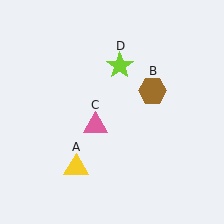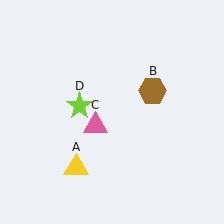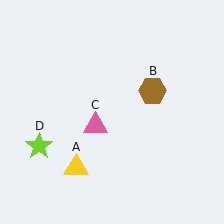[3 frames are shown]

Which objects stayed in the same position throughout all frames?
Yellow triangle (object A) and brown hexagon (object B) and pink triangle (object C) remained stationary.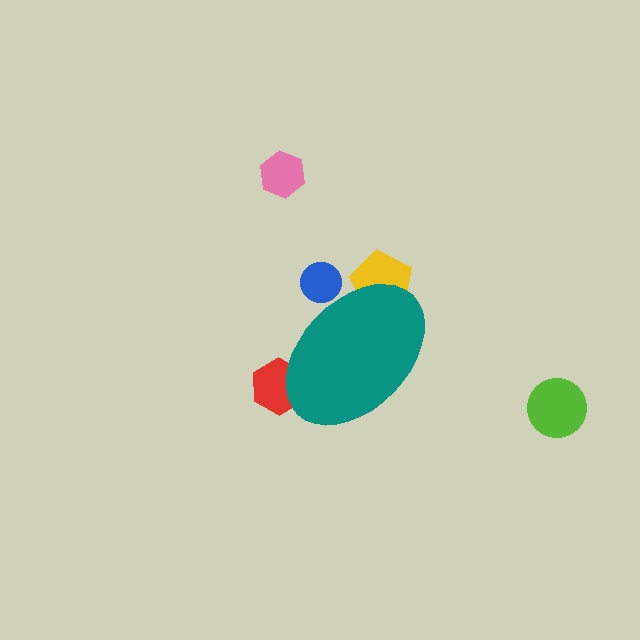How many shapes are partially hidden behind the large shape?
3 shapes are partially hidden.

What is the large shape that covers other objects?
A teal ellipse.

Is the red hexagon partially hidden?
Yes, the red hexagon is partially hidden behind the teal ellipse.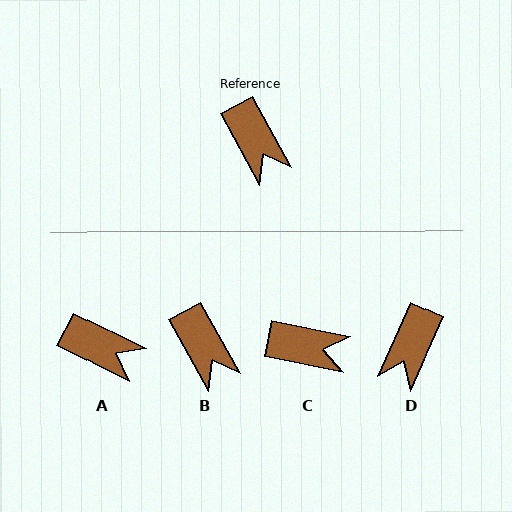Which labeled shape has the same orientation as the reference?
B.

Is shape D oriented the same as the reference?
No, it is off by about 53 degrees.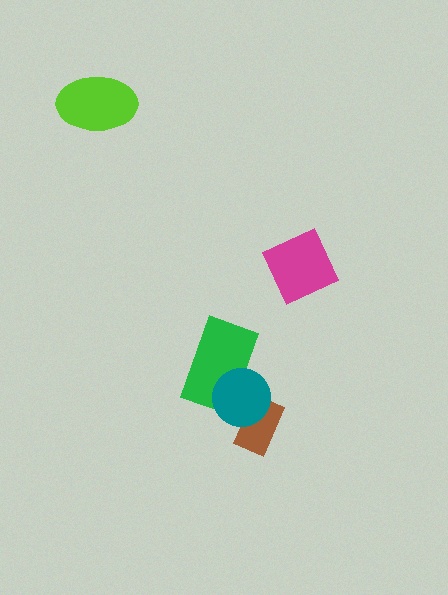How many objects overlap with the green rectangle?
1 object overlaps with the green rectangle.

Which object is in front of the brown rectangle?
The teal circle is in front of the brown rectangle.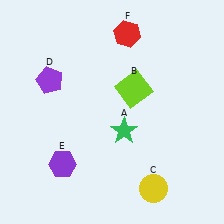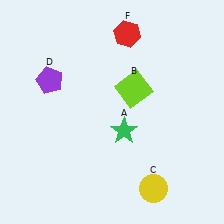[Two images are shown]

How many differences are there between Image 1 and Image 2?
There is 1 difference between the two images.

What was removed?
The purple hexagon (E) was removed in Image 2.